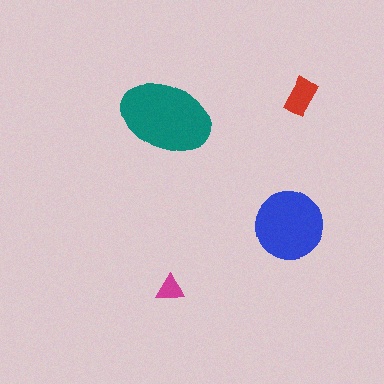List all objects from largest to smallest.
The teal ellipse, the blue circle, the red rectangle, the magenta triangle.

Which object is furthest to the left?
The magenta triangle is leftmost.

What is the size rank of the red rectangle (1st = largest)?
3rd.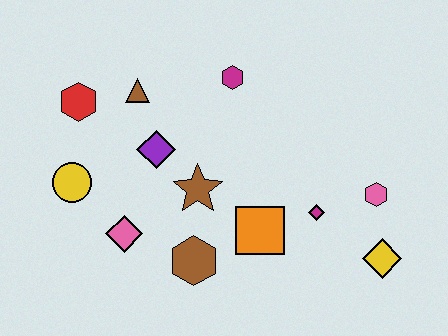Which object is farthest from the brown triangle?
The yellow diamond is farthest from the brown triangle.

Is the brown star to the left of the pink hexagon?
Yes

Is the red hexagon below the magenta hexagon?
Yes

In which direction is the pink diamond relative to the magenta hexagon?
The pink diamond is below the magenta hexagon.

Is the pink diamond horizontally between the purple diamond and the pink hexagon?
No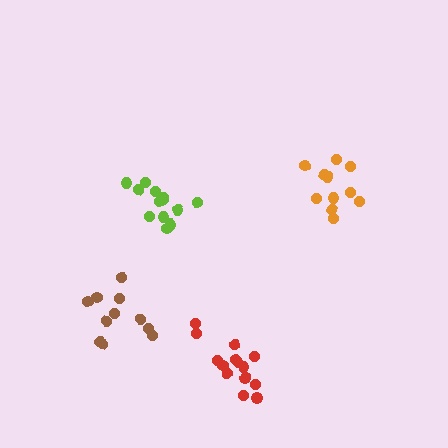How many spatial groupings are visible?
There are 4 spatial groupings.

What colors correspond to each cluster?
The clusters are colored: red, orange, lime, brown.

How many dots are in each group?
Group 1: 14 dots, Group 2: 11 dots, Group 3: 13 dots, Group 4: 11 dots (49 total).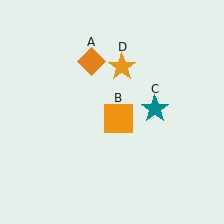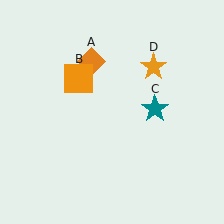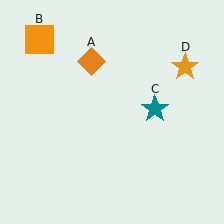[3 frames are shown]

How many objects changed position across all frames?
2 objects changed position: orange square (object B), orange star (object D).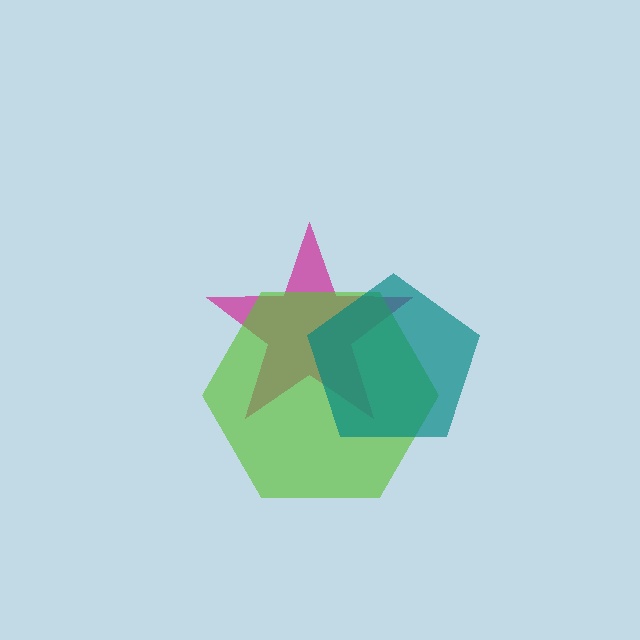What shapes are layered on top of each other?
The layered shapes are: a magenta star, a lime hexagon, a teal pentagon.